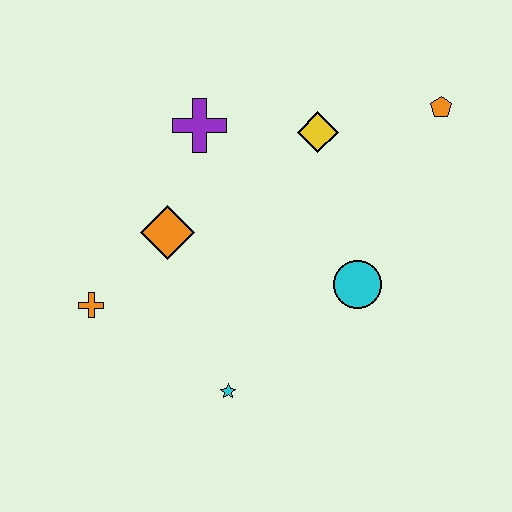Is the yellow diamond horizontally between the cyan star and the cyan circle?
Yes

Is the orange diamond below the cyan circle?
No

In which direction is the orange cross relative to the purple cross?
The orange cross is below the purple cross.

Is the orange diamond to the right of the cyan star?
No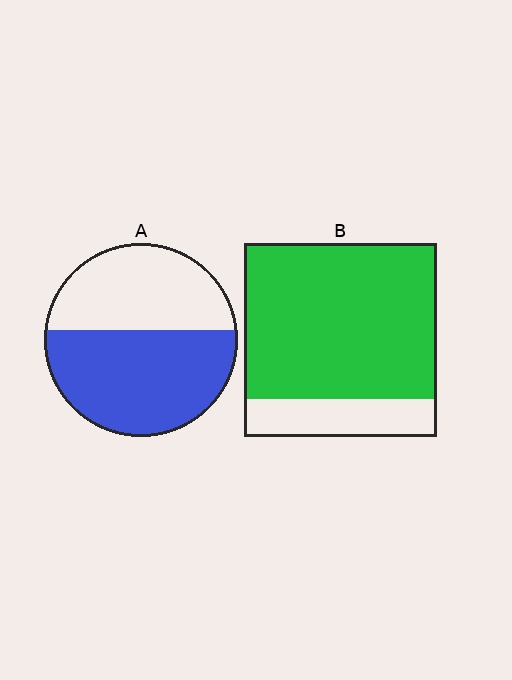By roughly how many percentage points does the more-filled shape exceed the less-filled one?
By roughly 25 percentage points (B over A).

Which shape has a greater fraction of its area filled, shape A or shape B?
Shape B.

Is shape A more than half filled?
Yes.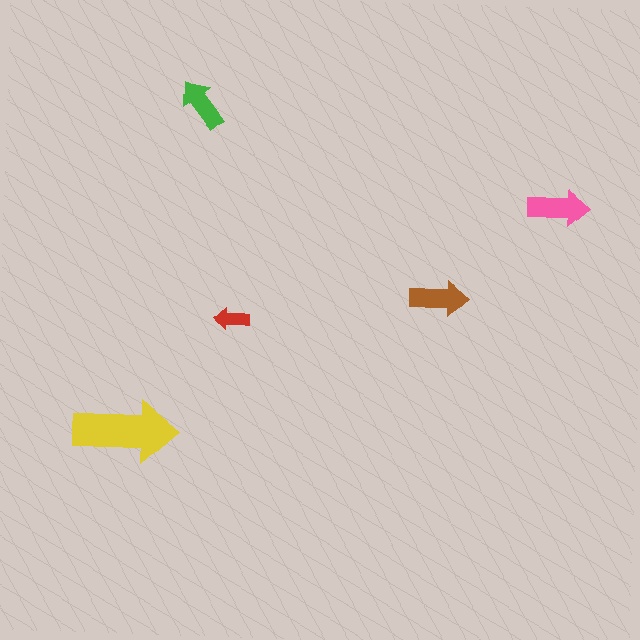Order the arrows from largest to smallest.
the yellow one, the pink one, the brown one, the green one, the red one.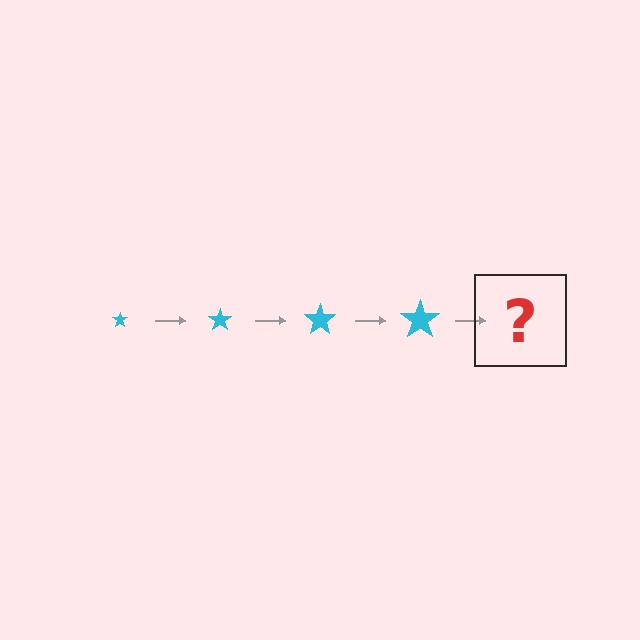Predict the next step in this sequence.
The next step is a cyan star, larger than the previous one.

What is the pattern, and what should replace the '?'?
The pattern is that the star gets progressively larger each step. The '?' should be a cyan star, larger than the previous one.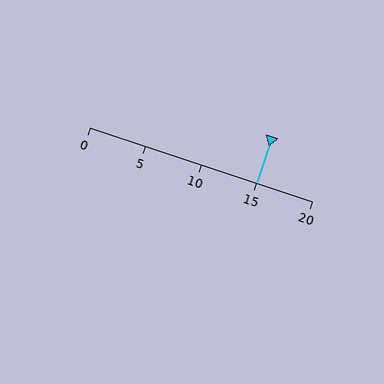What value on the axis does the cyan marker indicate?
The marker indicates approximately 15.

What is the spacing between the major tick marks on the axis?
The major ticks are spaced 5 apart.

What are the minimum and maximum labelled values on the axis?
The axis runs from 0 to 20.